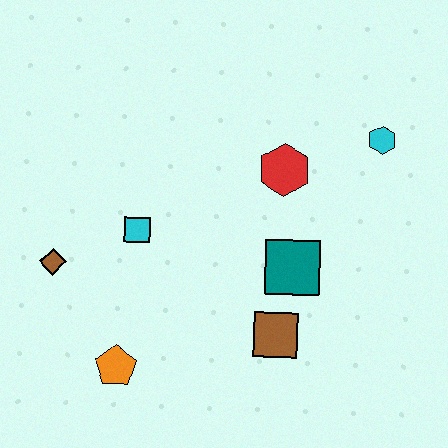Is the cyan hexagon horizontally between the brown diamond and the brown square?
No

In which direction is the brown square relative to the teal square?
The brown square is below the teal square.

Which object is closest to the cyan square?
The brown diamond is closest to the cyan square.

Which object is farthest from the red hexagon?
The orange pentagon is farthest from the red hexagon.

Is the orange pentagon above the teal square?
No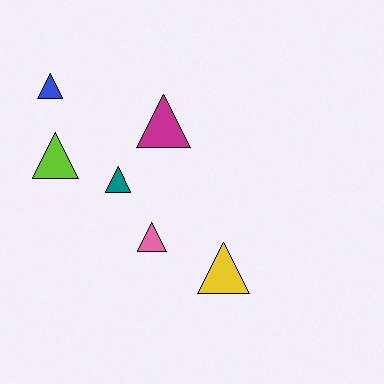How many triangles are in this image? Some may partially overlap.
There are 6 triangles.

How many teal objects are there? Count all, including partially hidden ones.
There is 1 teal object.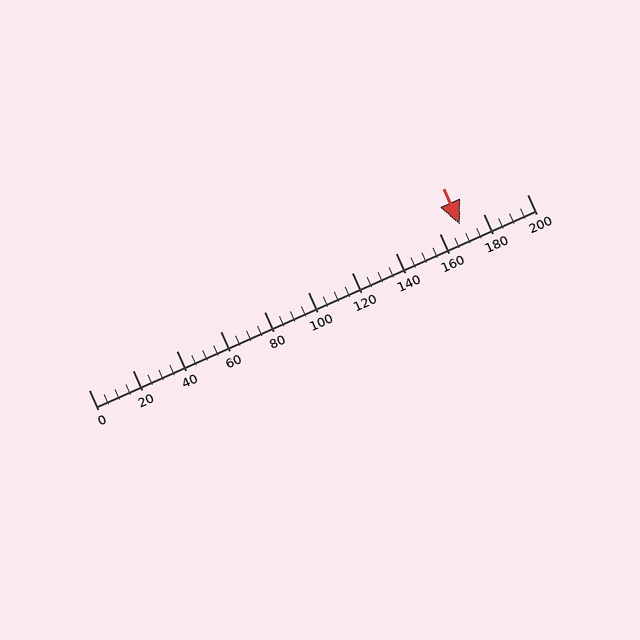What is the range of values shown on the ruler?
The ruler shows values from 0 to 200.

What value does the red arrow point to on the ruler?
The red arrow points to approximately 169.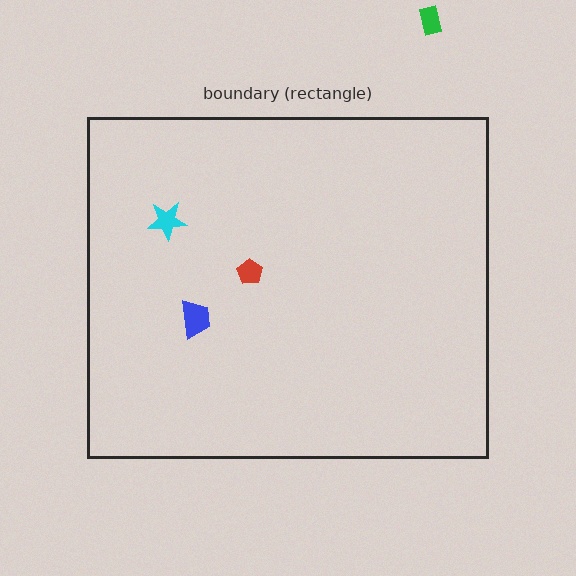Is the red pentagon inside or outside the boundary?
Inside.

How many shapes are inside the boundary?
3 inside, 1 outside.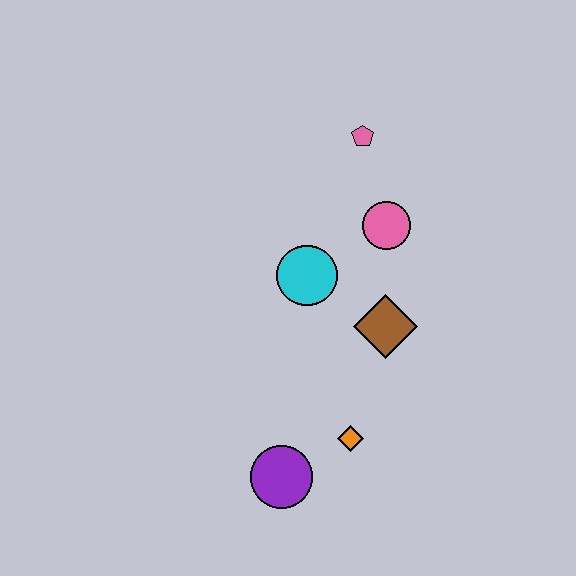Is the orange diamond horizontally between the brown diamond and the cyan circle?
Yes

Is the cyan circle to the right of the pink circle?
No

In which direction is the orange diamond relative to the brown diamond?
The orange diamond is below the brown diamond.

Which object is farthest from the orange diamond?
The pink pentagon is farthest from the orange diamond.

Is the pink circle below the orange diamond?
No